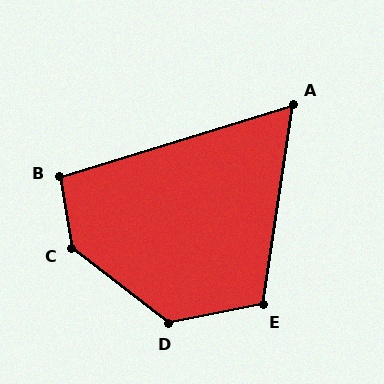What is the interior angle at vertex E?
Approximately 109 degrees (obtuse).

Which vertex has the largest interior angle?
C, at approximately 137 degrees.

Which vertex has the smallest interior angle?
A, at approximately 65 degrees.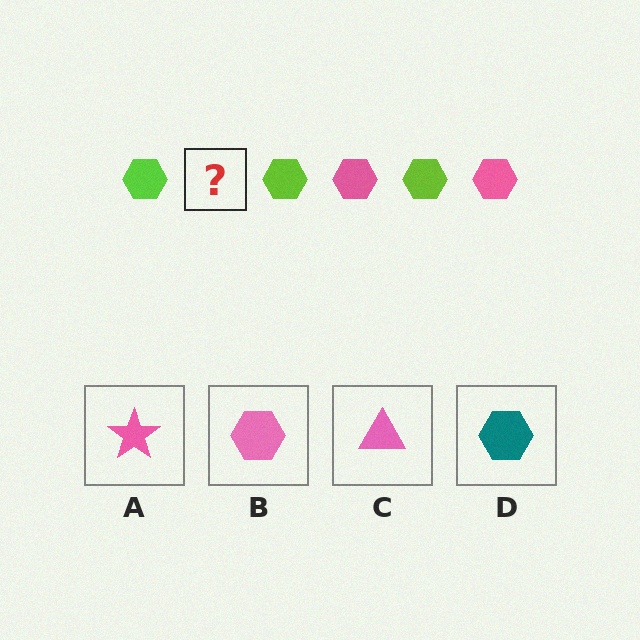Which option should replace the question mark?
Option B.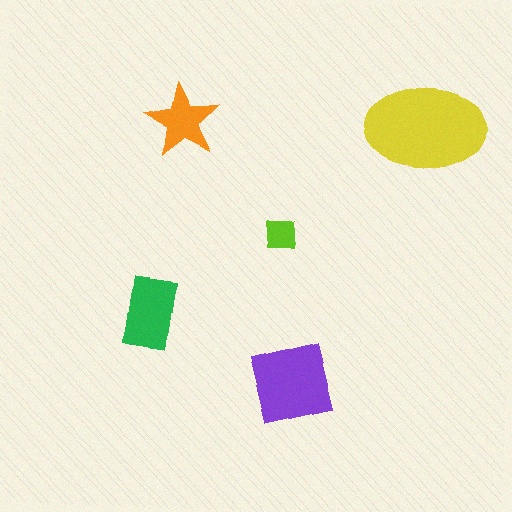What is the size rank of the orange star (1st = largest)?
4th.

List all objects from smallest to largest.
The lime square, the orange star, the green rectangle, the purple square, the yellow ellipse.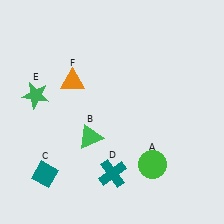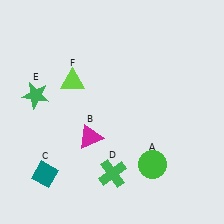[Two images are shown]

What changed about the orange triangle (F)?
In Image 1, F is orange. In Image 2, it changed to lime.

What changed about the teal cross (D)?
In Image 1, D is teal. In Image 2, it changed to green.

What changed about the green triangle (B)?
In Image 1, B is green. In Image 2, it changed to magenta.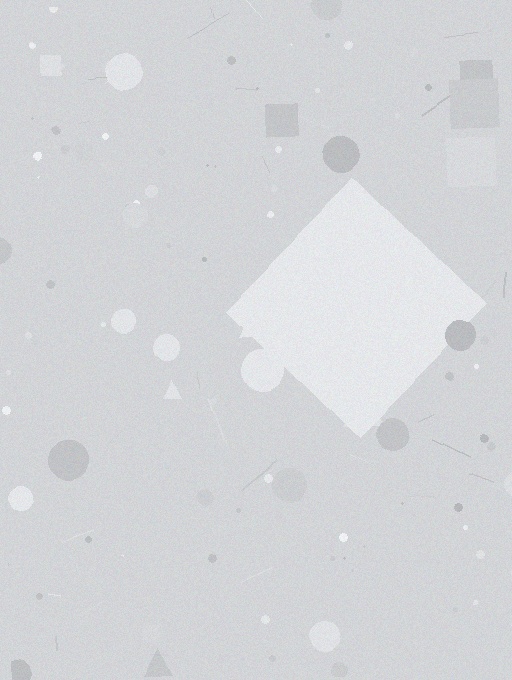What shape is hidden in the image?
A diamond is hidden in the image.